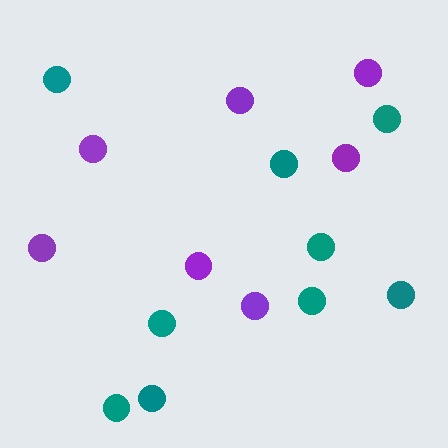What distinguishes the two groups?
There are 2 groups: one group of teal circles (9) and one group of purple circles (7).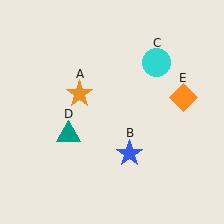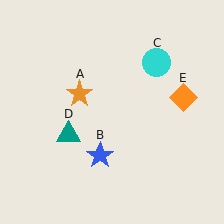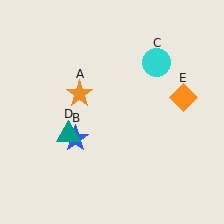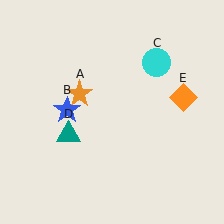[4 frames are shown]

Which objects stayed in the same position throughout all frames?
Orange star (object A) and cyan circle (object C) and teal triangle (object D) and orange diamond (object E) remained stationary.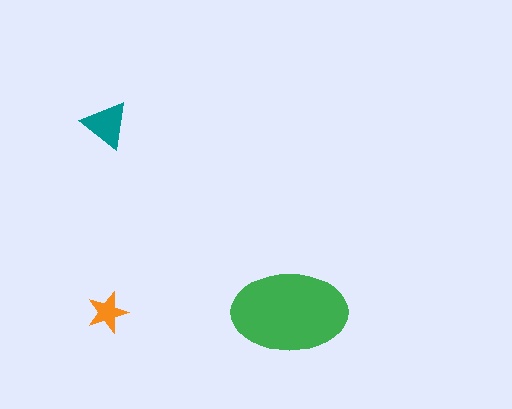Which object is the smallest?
The orange star.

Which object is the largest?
The green ellipse.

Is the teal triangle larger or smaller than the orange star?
Larger.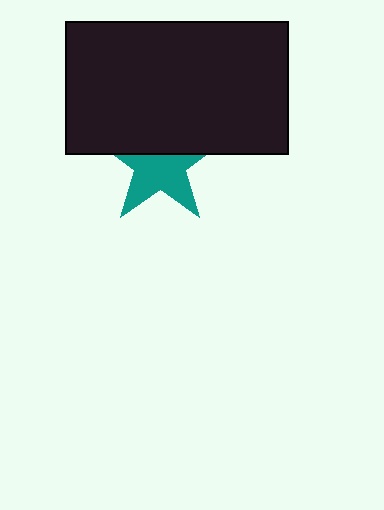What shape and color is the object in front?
The object in front is a black rectangle.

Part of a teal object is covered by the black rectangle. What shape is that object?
It is a star.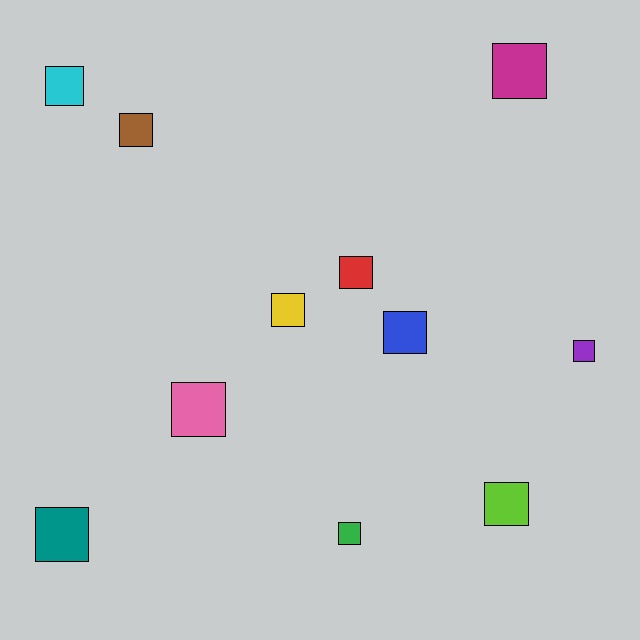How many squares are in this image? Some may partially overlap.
There are 11 squares.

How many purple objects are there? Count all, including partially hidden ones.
There is 1 purple object.